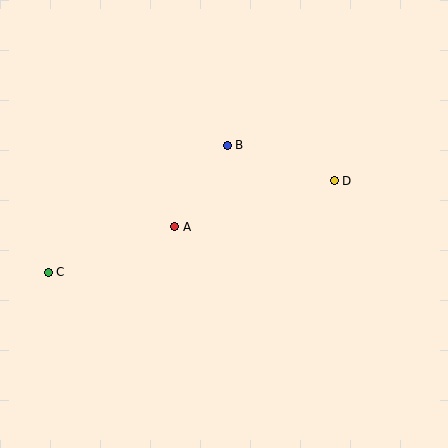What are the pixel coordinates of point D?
Point D is at (334, 181).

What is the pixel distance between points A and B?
The distance between A and B is 97 pixels.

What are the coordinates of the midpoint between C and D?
The midpoint between C and D is at (191, 226).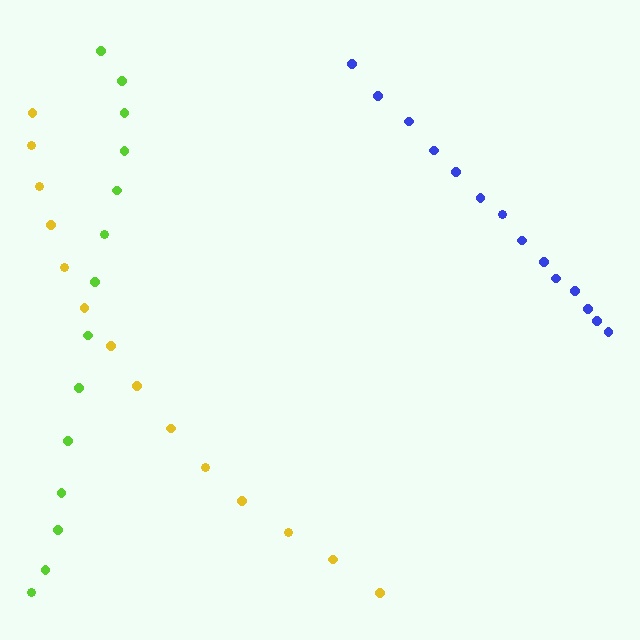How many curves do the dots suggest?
There are 3 distinct paths.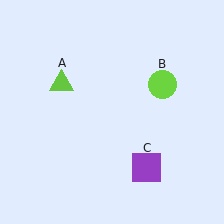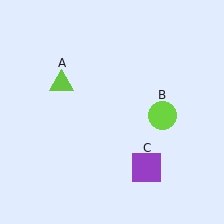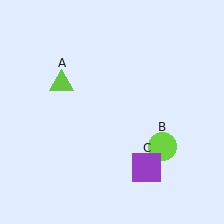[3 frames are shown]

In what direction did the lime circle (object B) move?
The lime circle (object B) moved down.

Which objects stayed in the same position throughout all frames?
Lime triangle (object A) and purple square (object C) remained stationary.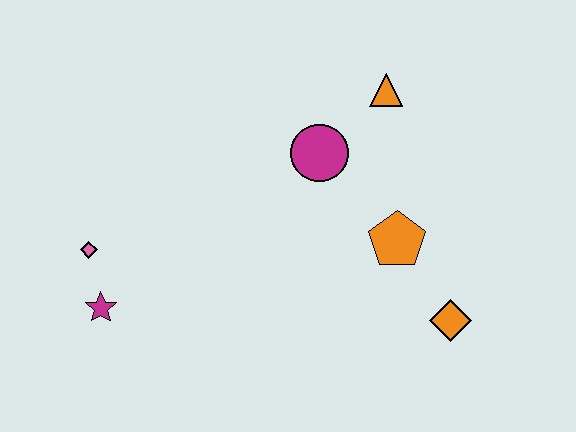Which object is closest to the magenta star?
The pink diamond is closest to the magenta star.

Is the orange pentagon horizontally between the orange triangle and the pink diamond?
No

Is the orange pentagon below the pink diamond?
No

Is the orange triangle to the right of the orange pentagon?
No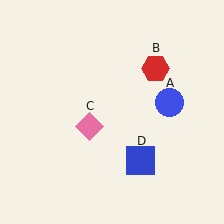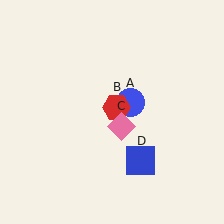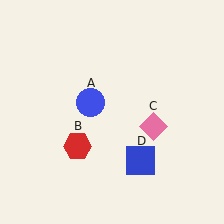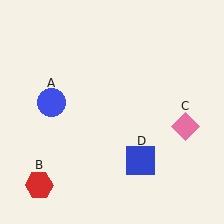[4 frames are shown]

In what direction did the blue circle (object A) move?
The blue circle (object A) moved left.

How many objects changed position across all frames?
3 objects changed position: blue circle (object A), red hexagon (object B), pink diamond (object C).